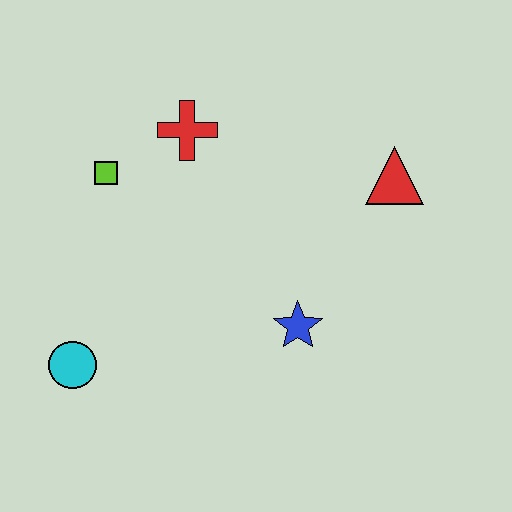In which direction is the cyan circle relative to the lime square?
The cyan circle is below the lime square.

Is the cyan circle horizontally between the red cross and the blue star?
No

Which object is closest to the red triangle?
The blue star is closest to the red triangle.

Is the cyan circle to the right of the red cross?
No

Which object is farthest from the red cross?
The cyan circle is farthest from the red cross.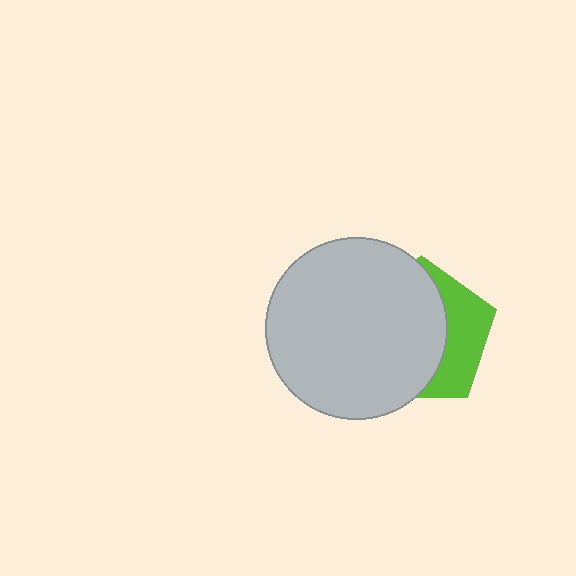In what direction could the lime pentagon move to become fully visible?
The lime pentagon could move right. That would shift it out from behind the light gray circle entirely.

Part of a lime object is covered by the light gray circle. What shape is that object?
It is a pentagon.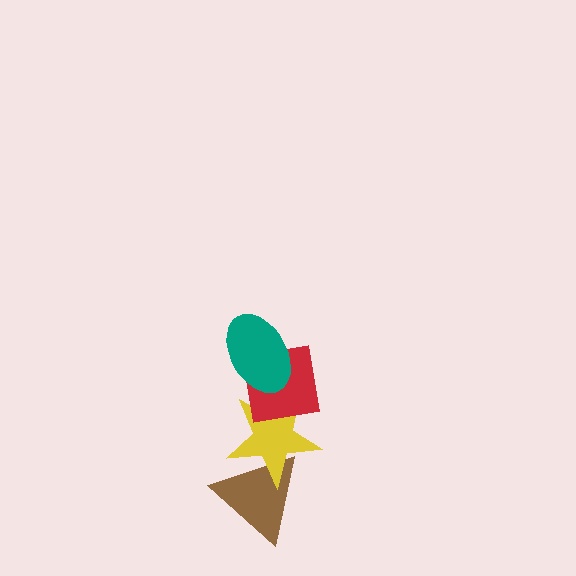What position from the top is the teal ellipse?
The teal ellipse is 1st from the top.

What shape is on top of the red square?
The teal ellipse is on top of the red square.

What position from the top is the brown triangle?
The brown triangle is 4th from the top.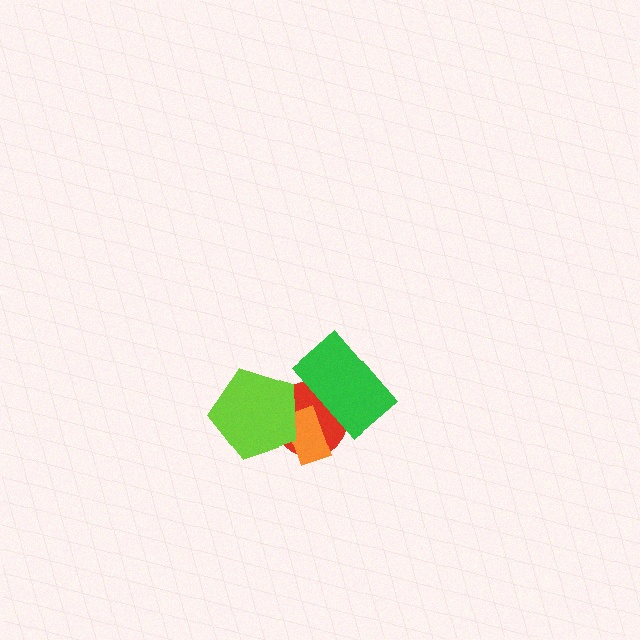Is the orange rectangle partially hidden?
Yes, it is partially covered by another shape.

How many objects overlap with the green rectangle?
2 objects overlap with the green rectangle.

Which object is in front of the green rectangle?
The orange rectangle is in front of the green rectangle.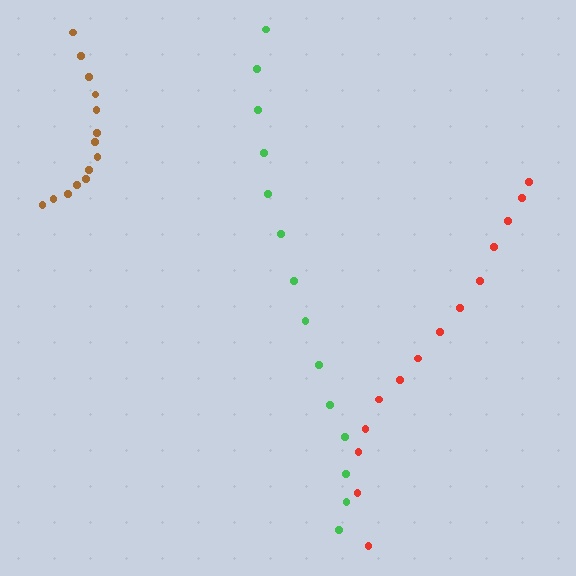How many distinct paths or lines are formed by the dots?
There are 3 distinct paths.